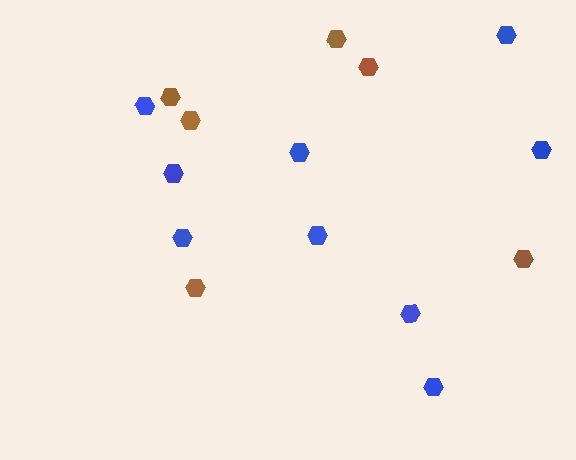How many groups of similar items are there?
There are 2 groups: one group of brown hexagons (6) and one group of blue hexagons (9).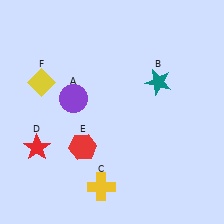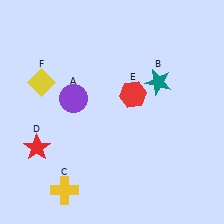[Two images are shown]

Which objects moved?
The objects that moved are: the yellow cross (C), the red hexagon (E).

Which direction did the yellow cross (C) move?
The yellow cross (C) moved left.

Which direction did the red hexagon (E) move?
The red hexagon (E) moved up.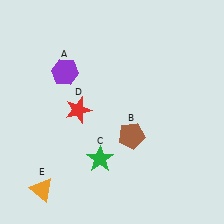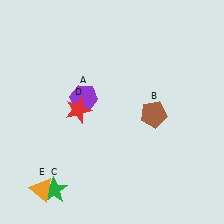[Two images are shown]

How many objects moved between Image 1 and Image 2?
3 objects moved between the two images.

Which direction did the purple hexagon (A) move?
The purple hexagon (A) moved down.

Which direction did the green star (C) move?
The green star (C) moved left.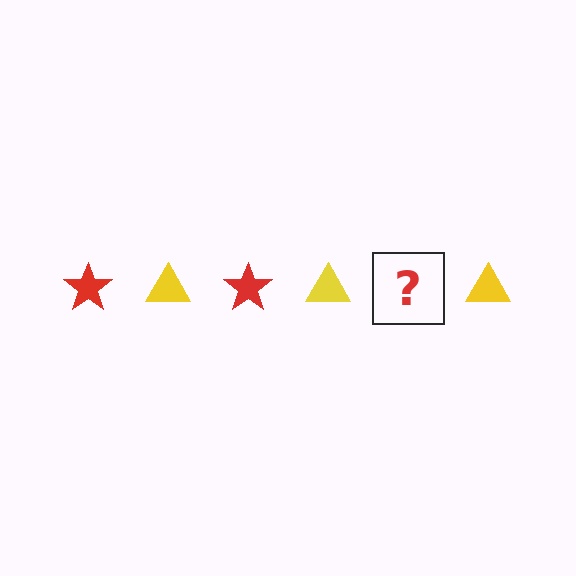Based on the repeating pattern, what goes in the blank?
The blank should be a red star.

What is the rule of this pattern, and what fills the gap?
The rule is that the pattern alternates between red star and yellow triangle. The gap should be filled with a red star.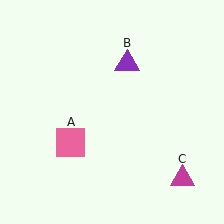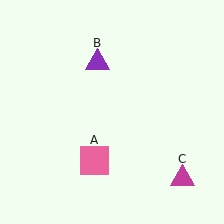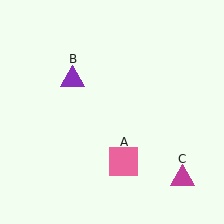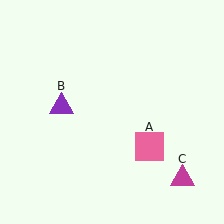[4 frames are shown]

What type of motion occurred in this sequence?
The pink square (object A), purple triangle (object B) rotated counterclockwise around the center of the scene.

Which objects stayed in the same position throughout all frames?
Magenta triangle (object C) remained stationary.